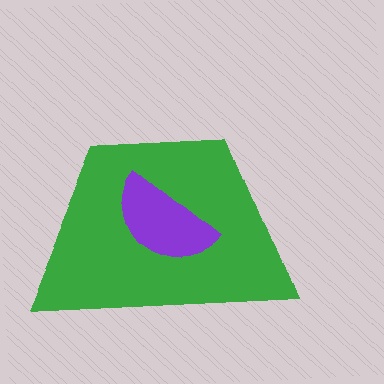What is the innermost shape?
The purple semicircle.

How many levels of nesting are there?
2.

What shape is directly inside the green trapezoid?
The purple semicircle.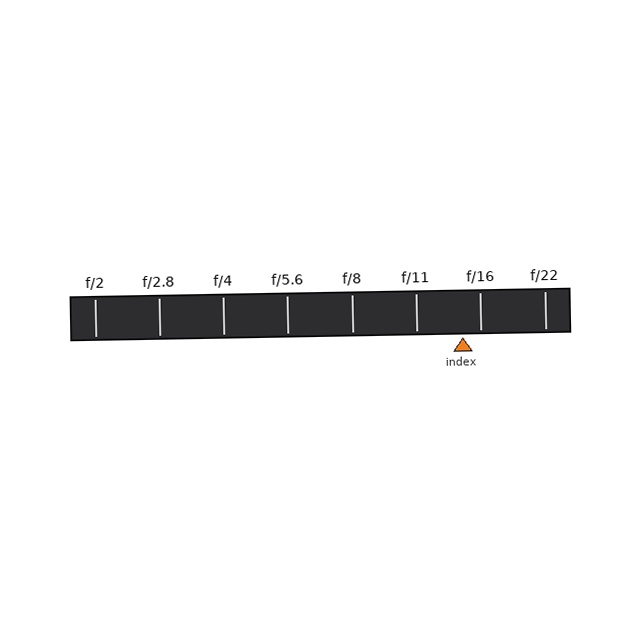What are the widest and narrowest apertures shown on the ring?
The widest aperture shown is f/2 and the narrowest is f/22.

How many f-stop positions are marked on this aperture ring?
There are 8 f-stop positions marked.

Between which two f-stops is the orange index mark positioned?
The index mark is between f/11 and f/16.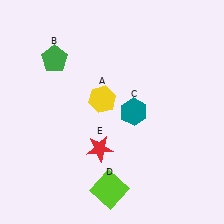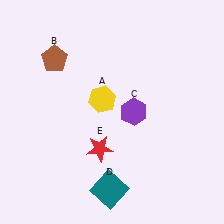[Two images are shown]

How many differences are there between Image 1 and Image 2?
There are 3 differences between the two images.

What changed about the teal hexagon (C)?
In Image 1, C is teal. In Image 2, it changed to purple.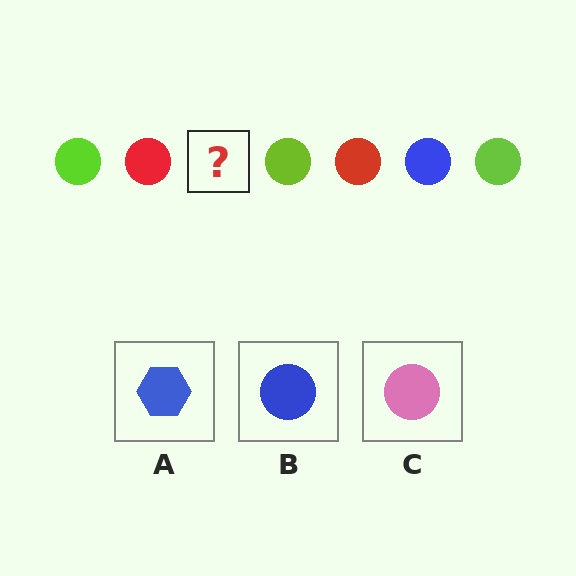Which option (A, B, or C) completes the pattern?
B.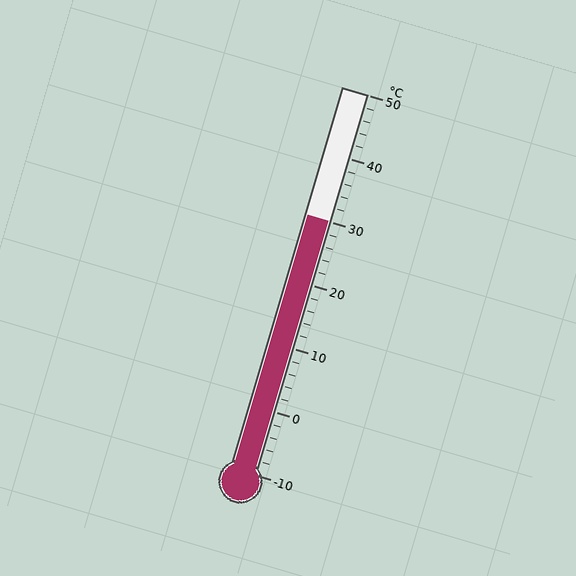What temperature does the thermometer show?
The thermometer shows approximately 30°C.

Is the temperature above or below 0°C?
The temperature is above 0°C.